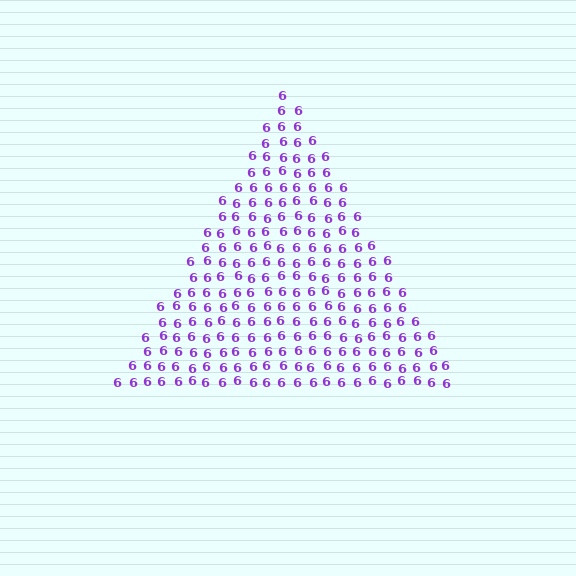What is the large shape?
The large shape is a triangle.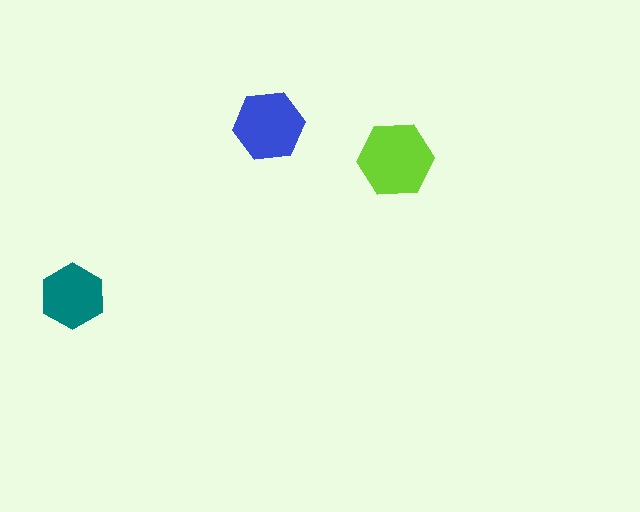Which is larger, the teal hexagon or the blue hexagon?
The blue one.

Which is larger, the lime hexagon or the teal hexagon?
The lime one.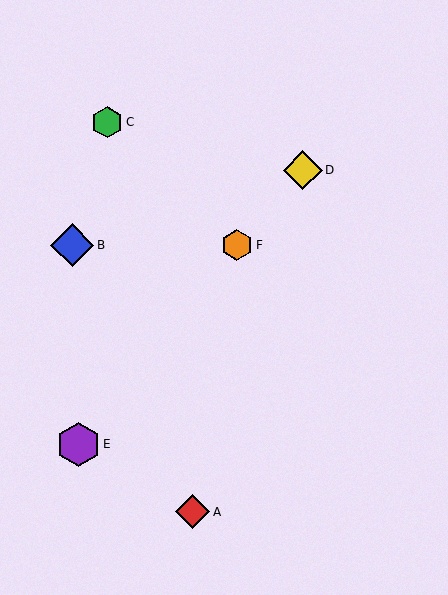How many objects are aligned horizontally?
2 objects (B, F) are aligned horizontally.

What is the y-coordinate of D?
Object D is at y≈170.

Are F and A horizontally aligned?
No, F is at y≈245 and A is at y≈512.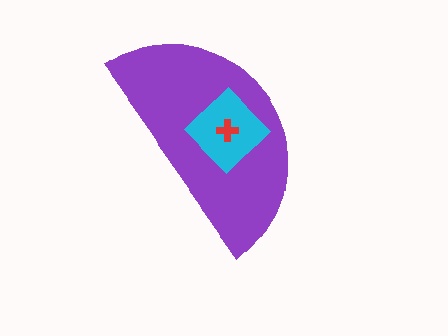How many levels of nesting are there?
3.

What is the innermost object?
The red cross.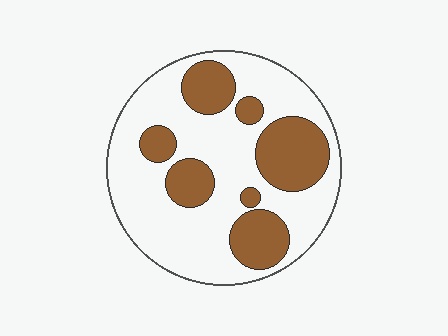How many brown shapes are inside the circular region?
7.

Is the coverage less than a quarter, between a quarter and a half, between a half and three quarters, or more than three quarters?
Between a quarter and a half.